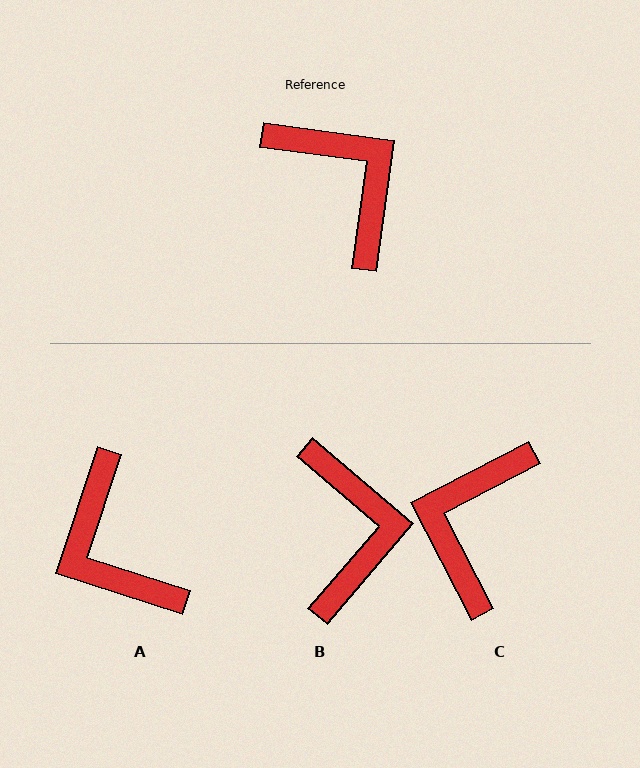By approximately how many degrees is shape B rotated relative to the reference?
Approximately 33 degrees clockwise.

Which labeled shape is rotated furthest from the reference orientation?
A, about 170 degrees away.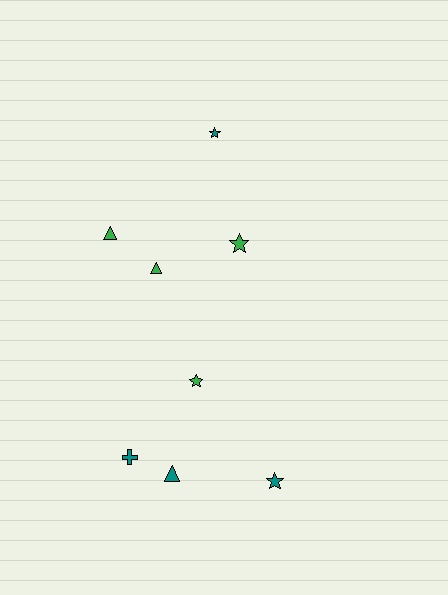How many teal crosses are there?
There is 1 teal cross.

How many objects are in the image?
There are 8 objects.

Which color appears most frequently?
Green, with 4 objects.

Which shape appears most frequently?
Star, with 4 objects.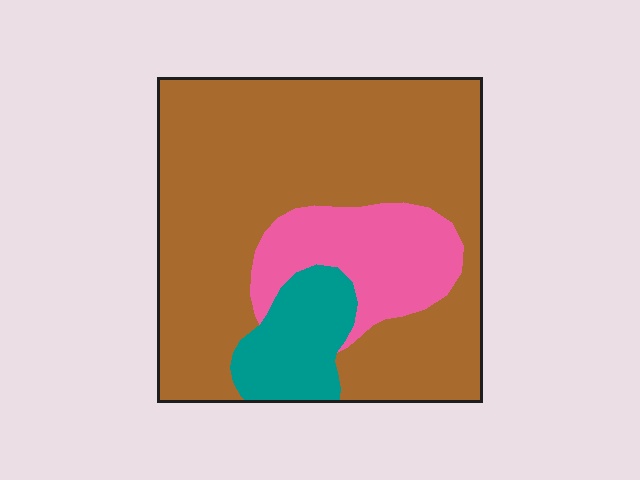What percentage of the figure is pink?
Pink takes up between a sixth and a third of the figure.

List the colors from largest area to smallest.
From largest to smallest: brown, pink, teal.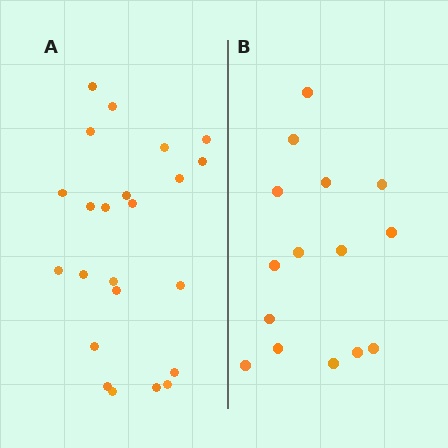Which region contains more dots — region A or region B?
Region A (the left region) has more dots.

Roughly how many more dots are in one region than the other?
Region A has roughly 8 or so more dots than region B.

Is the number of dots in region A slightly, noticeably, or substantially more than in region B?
Region A has substantially more. The ratio is roughly 1.5 to 1.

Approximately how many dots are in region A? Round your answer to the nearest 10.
About 20 dots. (The exact count is 23, which rounds to 20.)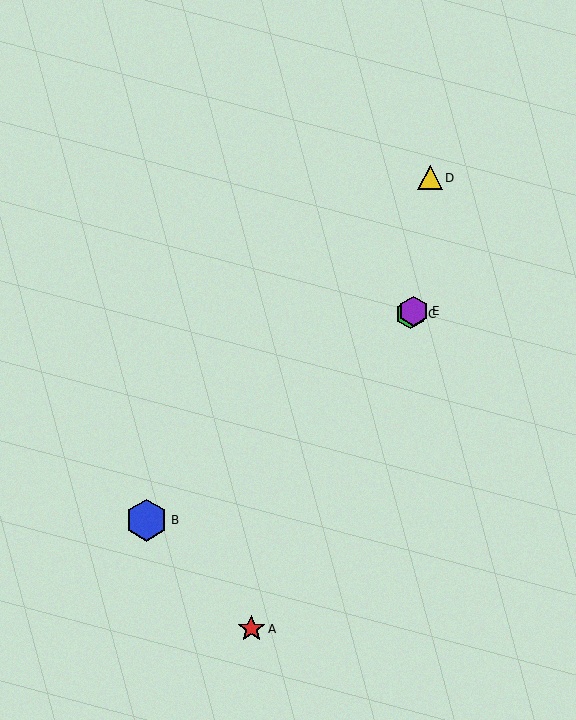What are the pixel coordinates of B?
Object B is at (147, 520).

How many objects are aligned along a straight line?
3 objects (B, C, E) are aligned along a straight line.